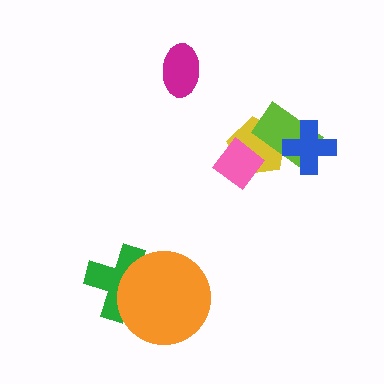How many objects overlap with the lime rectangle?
2 objects overlap with the lime rectangle.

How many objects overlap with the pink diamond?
1 object overlaps with the pink diamond.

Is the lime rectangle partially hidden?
Yes, it is partially covered by another shape.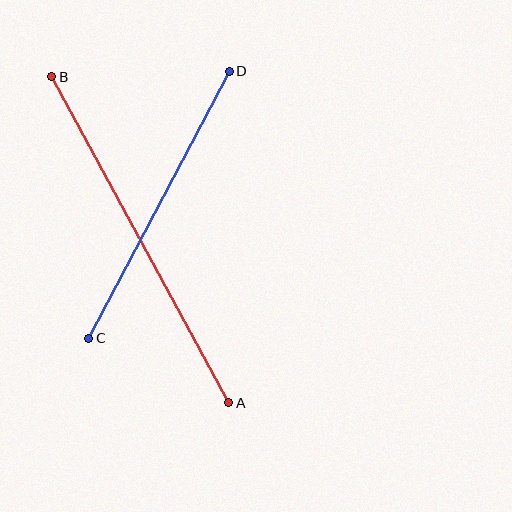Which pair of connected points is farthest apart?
Points A and B are farthest apart.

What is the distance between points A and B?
The distance is approximately 371 pixels.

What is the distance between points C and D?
The distance is approximately 302 pixels.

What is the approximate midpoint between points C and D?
The midpoint is at approximately (159, 205) pixels.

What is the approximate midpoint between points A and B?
The midpoint is at approximately (140, 240) pixels.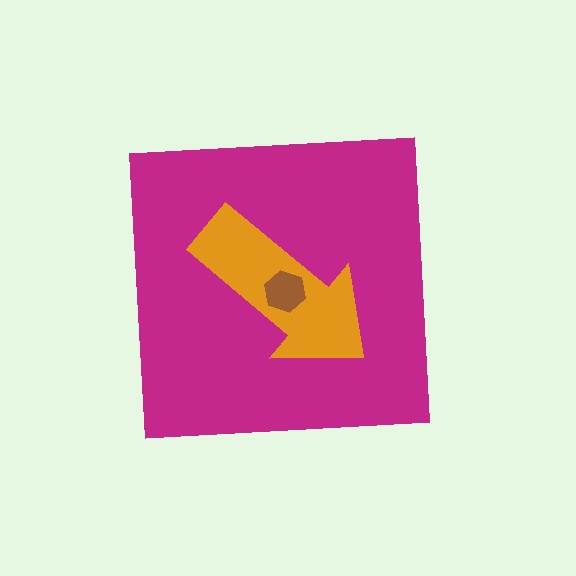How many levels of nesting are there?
3.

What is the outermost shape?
The magenta square.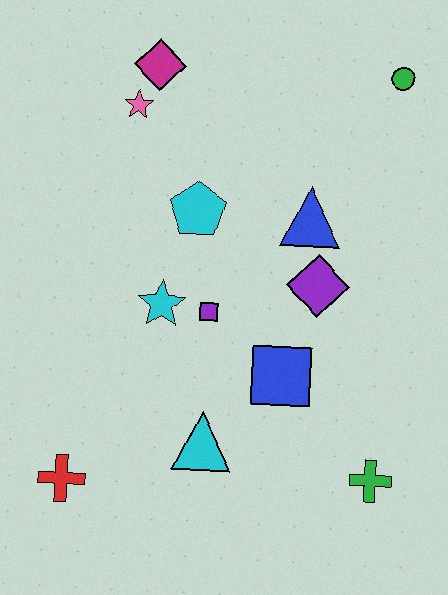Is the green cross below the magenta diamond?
Yes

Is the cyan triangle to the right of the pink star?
Yes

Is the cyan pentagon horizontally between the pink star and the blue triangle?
Yes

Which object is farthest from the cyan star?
The green circle is farthest from the cyan star.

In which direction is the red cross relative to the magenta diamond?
The red cross is below the magenta diamond.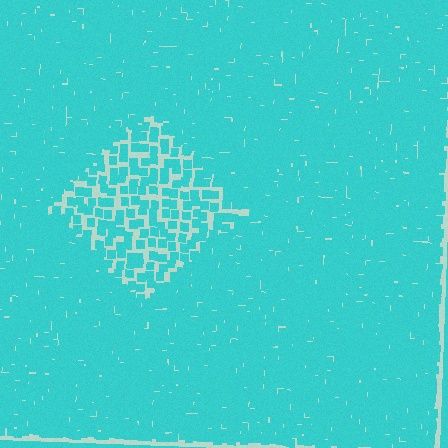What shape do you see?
I see a diamond.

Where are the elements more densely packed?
The elements are more densely packed outside the diamond boundary.